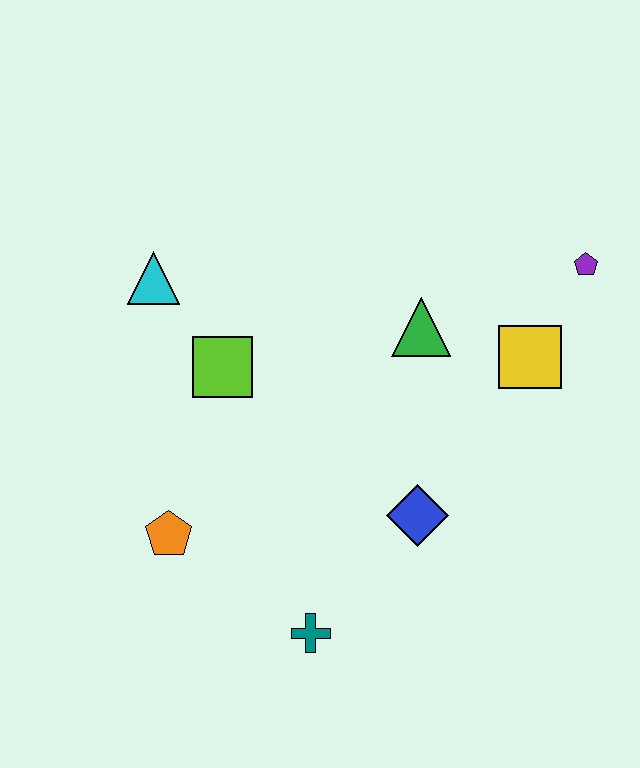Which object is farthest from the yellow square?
The orange pentagon is farthest from the yellow square.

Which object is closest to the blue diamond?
The teal cross is closest to the blue diamond.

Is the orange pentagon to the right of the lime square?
No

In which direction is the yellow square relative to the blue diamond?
The yellow square is above the blue diamond.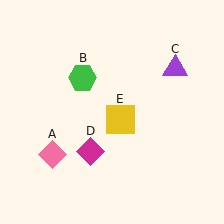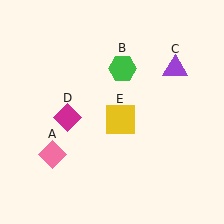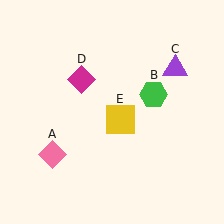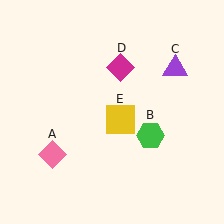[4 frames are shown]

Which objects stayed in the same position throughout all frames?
Pink diamond (object A) and purple triangle (object C) and yellow square (object E) remained stationary.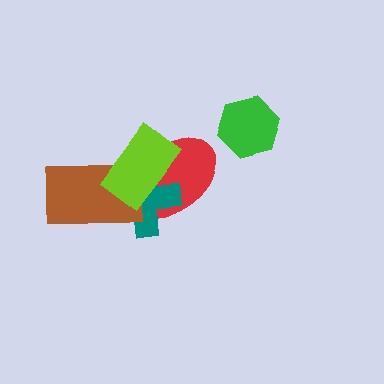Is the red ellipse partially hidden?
Yes, it is partially covered by another shape.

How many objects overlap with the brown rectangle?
3 objects overlap with the brown rectangle.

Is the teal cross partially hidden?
Yes, it is partially covered by another shape.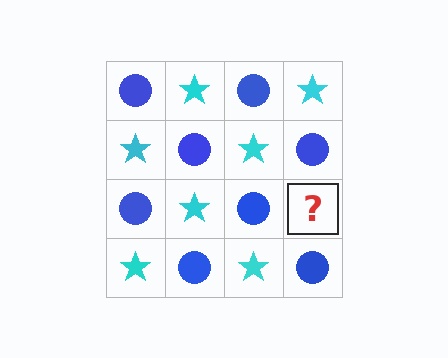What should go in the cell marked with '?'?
The missing cell should contain a cyan star.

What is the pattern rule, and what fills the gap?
The rule is that it alternates blue circle and cyan star in a checkerboard pattern. The gap should be filled with a cyan star.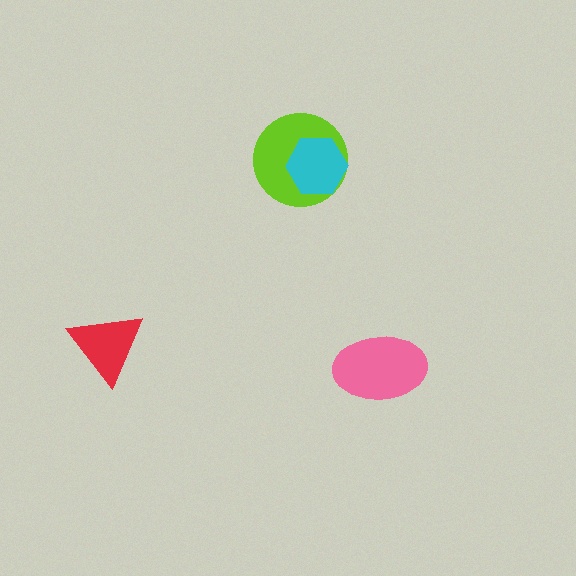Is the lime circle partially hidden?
Yes, it is partially covered by another shape.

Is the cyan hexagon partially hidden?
No, no other shape covers it.